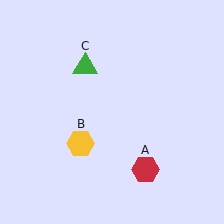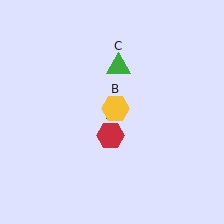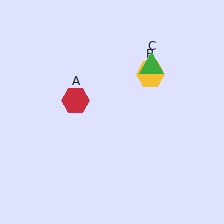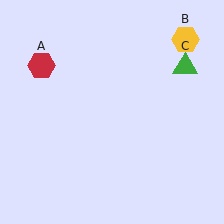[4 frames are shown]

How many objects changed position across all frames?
3 objects changed position: red hexagon (object A), yellow hexagon (object B), green triangle (object C).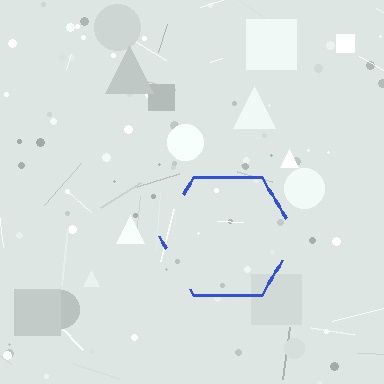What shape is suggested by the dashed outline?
The dashed outline suggests a hexagon.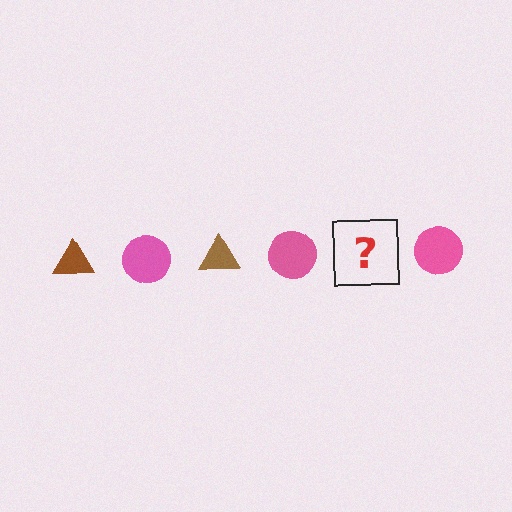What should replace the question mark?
The question mark should be replaced with a brown triangle.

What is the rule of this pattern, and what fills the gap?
The rule is that the pattern alternates between brown triangle and pink circle. The gap should be filled with a brown triangle.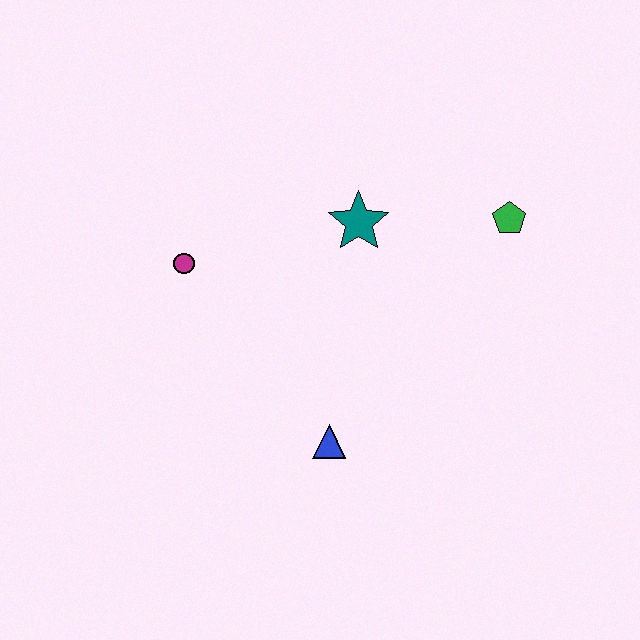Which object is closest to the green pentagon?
The teal star is closest to the green pentagon.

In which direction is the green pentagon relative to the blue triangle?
The green pentagon is above the blue triangle.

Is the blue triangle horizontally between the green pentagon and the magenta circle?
Yes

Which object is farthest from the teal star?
The blue triangle is farthest from the teal star.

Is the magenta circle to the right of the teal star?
No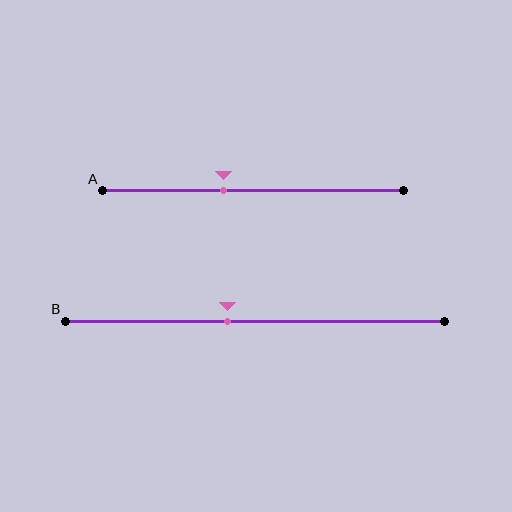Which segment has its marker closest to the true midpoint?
Segment B has its marker closest to the true midpoint.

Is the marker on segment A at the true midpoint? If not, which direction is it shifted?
No, the marker on segment A is shifted to the left by about 10% of the segment length.